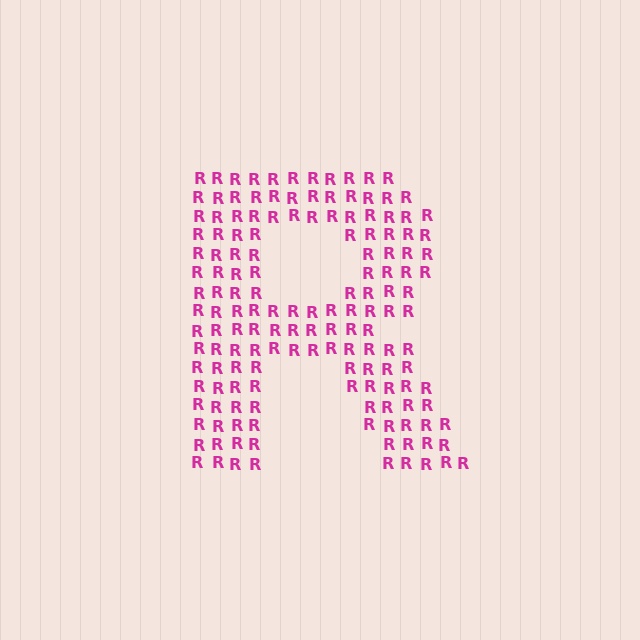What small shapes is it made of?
It is made of small letter R's.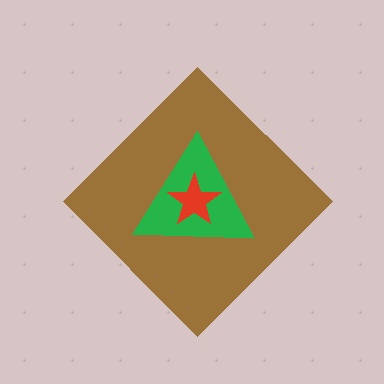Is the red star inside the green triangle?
Yes.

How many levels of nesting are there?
3.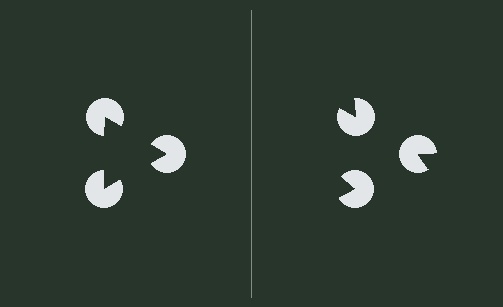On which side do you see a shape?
An illusory triangle appears on the left side. On the right side the wedge cuts are rotated, so no coherent shape forms.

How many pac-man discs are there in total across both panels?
6 — 3 on each side.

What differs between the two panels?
The pac-man discs are positioned identically on both sides; only the wedge orientations differ. On the left they align to a triangle; on the right they are misaligned.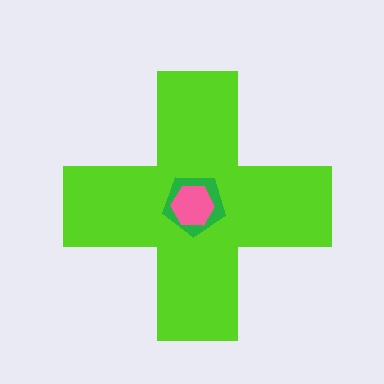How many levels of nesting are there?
3.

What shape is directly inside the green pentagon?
The pink hexagon.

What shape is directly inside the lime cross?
The green pentagon.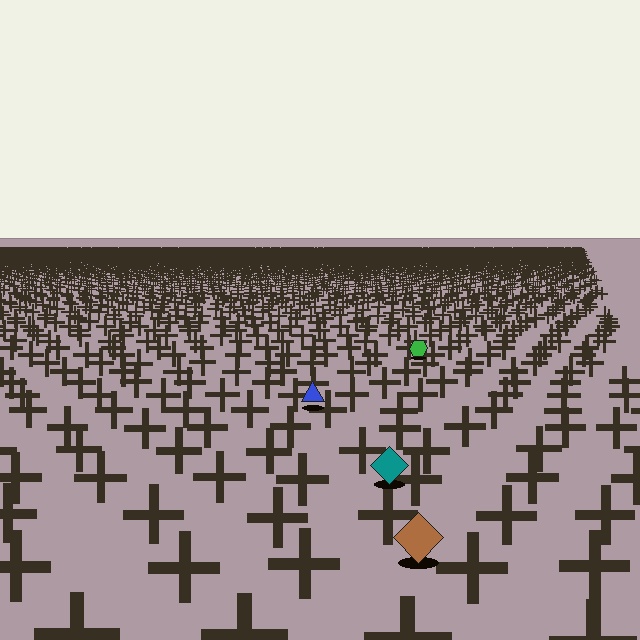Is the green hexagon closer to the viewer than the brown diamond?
No. The brown diamond is closer — you can tell from the texture gradient: the ground texture is coarser near it.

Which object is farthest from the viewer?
The green hexagon is farthest from the viewer. It appears smaller and the ground texture around it is denser.